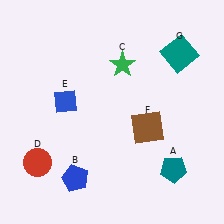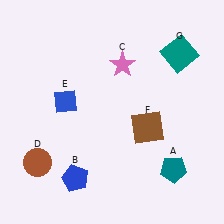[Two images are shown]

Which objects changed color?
C changed from green to pink. D changed from red to brown.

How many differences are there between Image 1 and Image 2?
There are 2 differences between the two images.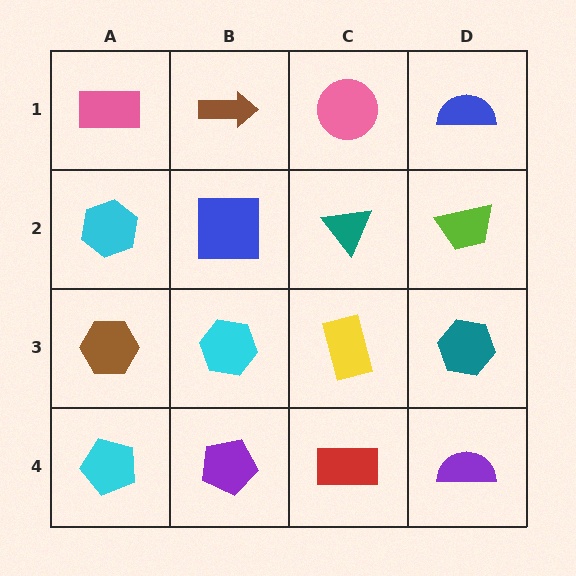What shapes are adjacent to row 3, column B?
A blue square (row 2, column B), a purple pentagon (row 4, column B), a brown hexagon (row 3, column A), a yellow rectangle (row 3, column C).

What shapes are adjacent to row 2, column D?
A blue semicircle (row 1, column D), a teal hexagon (row 3, column D), a teal triangle (row 2, column C).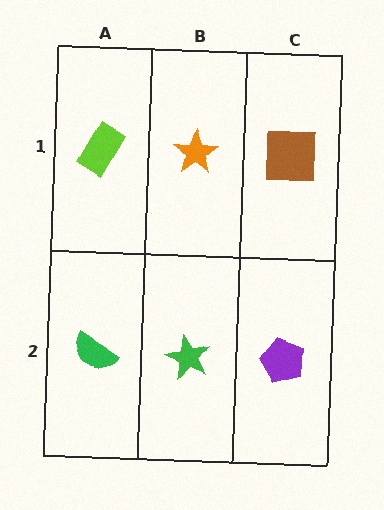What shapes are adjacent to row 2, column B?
An orange star (row 1, column B), a green semicircle (row 2, column A), a purple pentagon (row 2, column C).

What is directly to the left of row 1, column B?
A lime rectangle.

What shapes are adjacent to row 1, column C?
A purple pentagon (row 2, column C), an orange star (row 1, column B).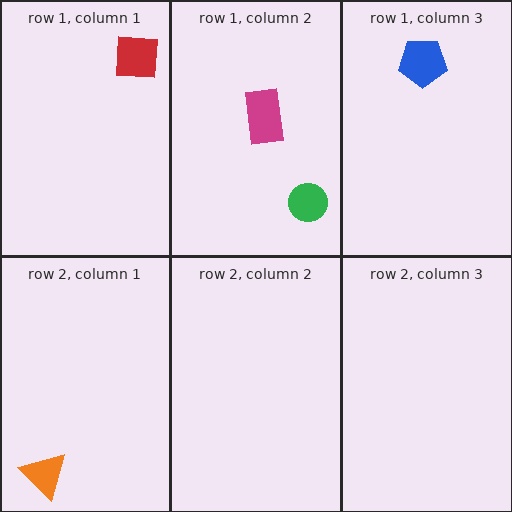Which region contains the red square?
The row 1, column 1 region.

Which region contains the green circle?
The row 1, column 2 region.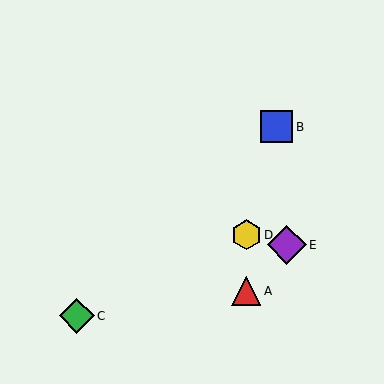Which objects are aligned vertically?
Objects A, D are aligned vertically.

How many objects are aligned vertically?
2 objects (A, D) are aligned vertically.